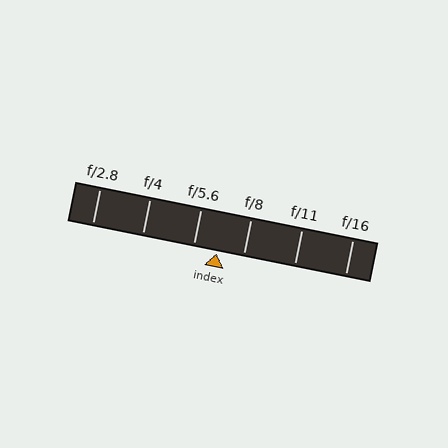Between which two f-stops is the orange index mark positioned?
The index mark is between f/5.6 and f/8.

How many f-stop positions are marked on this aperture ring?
There are 6 f-stop positions marked.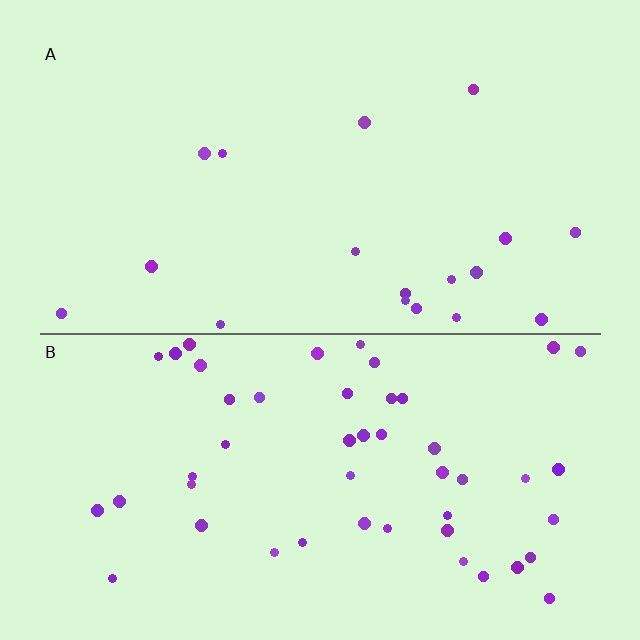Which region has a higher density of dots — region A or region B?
B (the bottom).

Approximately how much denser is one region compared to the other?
Approximately 2.7× — region B over region A.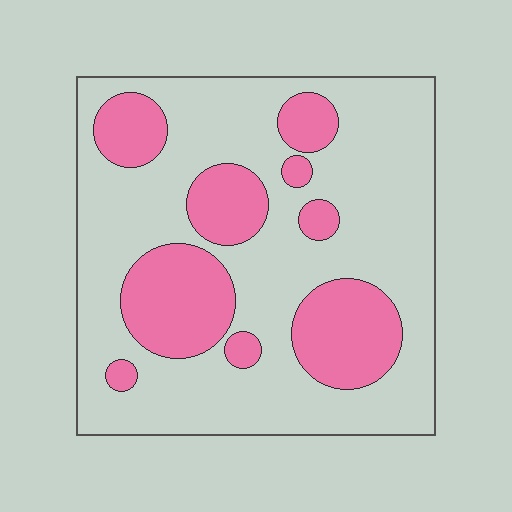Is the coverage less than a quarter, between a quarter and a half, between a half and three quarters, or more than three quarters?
Between a quarter and a half.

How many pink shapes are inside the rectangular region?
9.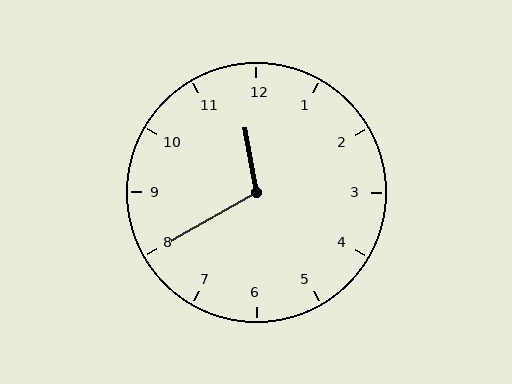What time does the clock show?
11:40.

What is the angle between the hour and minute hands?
Approximately 110 degrees.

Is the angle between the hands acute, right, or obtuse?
It is obtuse.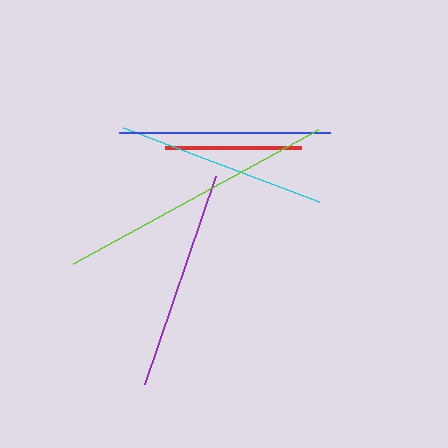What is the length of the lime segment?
The lime segment is approximately 278 pixels long.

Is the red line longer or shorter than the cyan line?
The cyan line is longer than the red line.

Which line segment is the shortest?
The red line is the shortest at approximately 137 pixels.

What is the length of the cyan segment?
The cyan segment is approximately 210 pixels long.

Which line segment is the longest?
The lime line is the longest at approximately 278 pixels.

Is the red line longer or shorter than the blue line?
The blue line is longer than the red line.